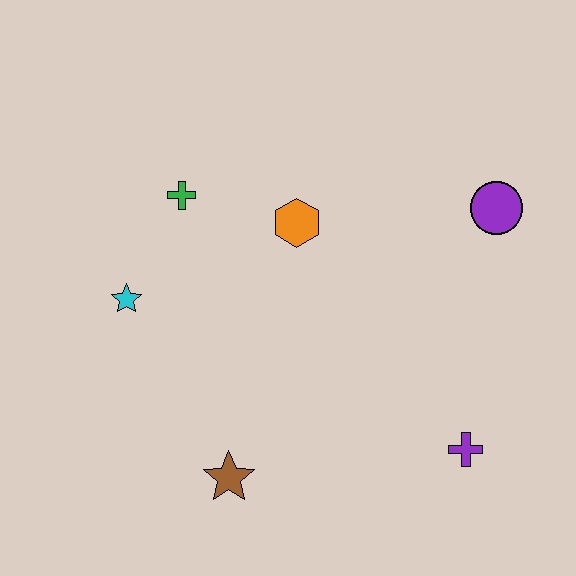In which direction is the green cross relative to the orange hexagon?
The green cross is to the left of the orange hexagon.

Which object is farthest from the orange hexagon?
The purple cross is farthest from the orange hexagon.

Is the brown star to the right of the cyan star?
Yes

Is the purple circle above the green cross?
No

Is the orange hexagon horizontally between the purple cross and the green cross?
Yes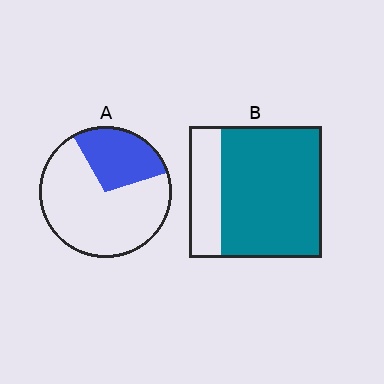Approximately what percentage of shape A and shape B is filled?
A is approximately 30% and B is approximately 75%.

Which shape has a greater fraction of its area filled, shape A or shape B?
Shape B.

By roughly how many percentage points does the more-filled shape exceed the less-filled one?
By roughly 45 percentage points (B over A).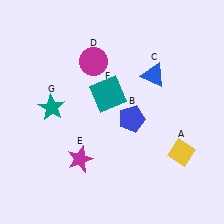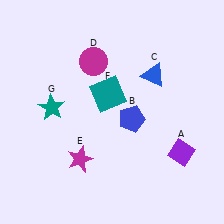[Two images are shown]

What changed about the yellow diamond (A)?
In Image 1, A is yellow. In Image 2, it changed to purple.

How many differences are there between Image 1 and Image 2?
There is 1 difference between the two images.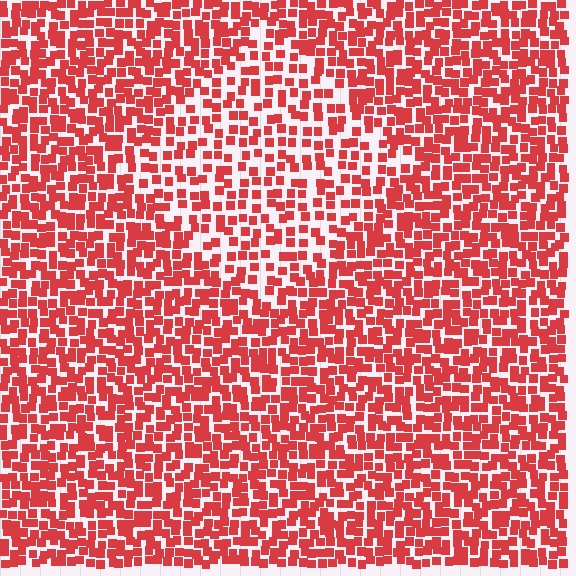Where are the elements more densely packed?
The elements are more densely packed outside the diamond boundary.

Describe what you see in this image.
The image contains small red elements arranged at two different densities. A diamond-shaped region is visible where the elements are less densely packed than the surrounding area.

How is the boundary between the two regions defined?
The boundary is defined by a change in element density (approximately 1.7x ratio). All elements are the same color, size, and shape.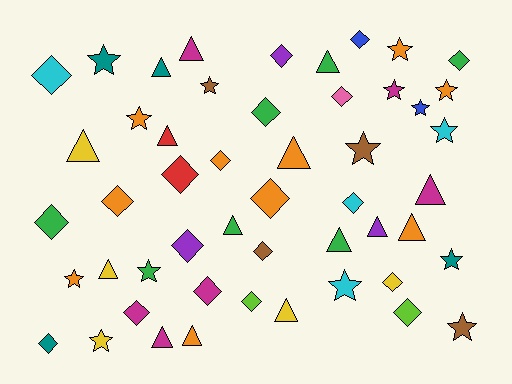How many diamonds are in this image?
There are 20 diamonds.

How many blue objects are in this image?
There are 2 blue objects.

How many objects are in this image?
There are 50 objects.